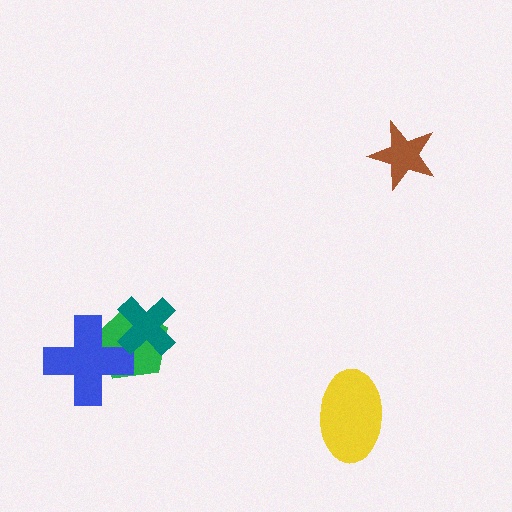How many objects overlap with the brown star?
0 objects overlap with the brown star.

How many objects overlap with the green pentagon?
2 objects overlap with the green pentagon.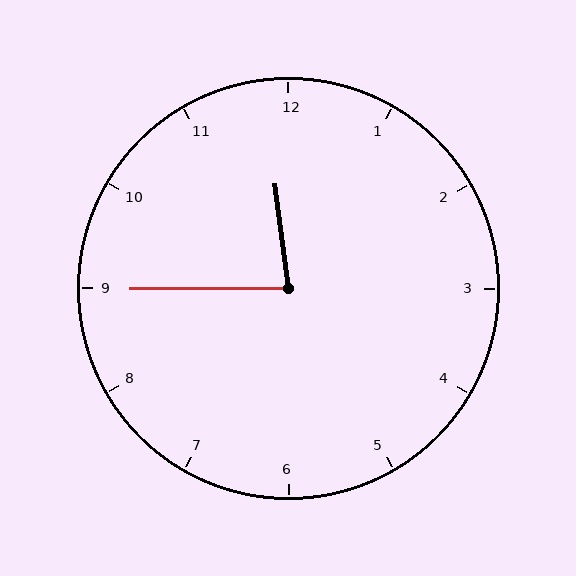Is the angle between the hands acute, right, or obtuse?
It is acute.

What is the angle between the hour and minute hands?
Approximately 82 degrees.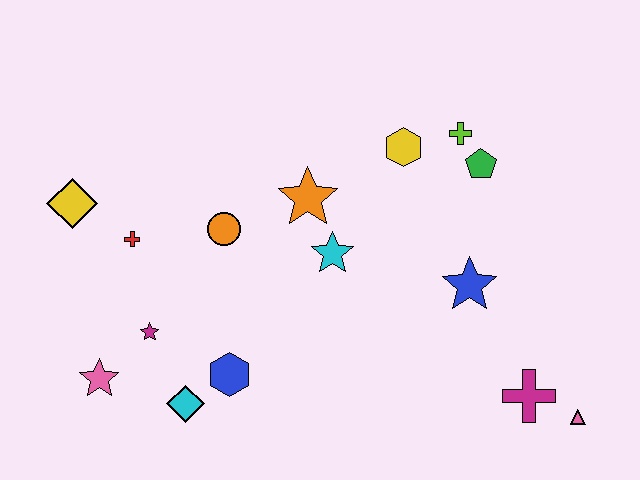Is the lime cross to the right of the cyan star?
Yes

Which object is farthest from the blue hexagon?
The pink triangle is farthest from the blue hexagon.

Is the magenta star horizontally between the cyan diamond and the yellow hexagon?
No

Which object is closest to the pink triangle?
The magenta cross is closest to the pink triangle.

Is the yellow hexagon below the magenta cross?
No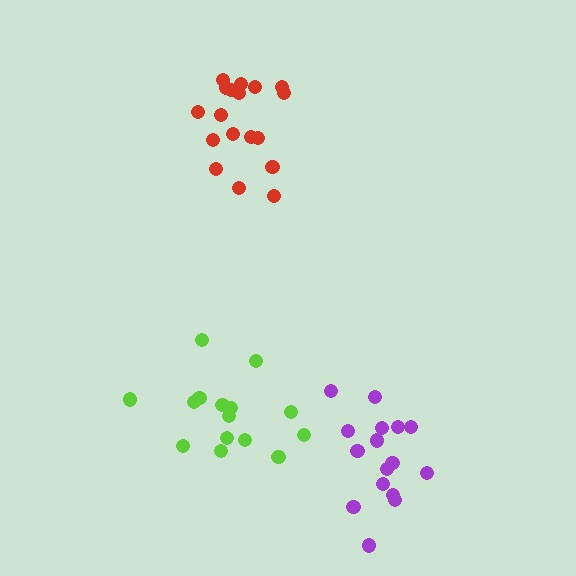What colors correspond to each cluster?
The clusters are colored: red, purple, lime.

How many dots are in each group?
Group 1: 18 dots, Group 2: 16 dots, Group 3: 15 dots (49 total).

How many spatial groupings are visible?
There are 3 spatial groupings.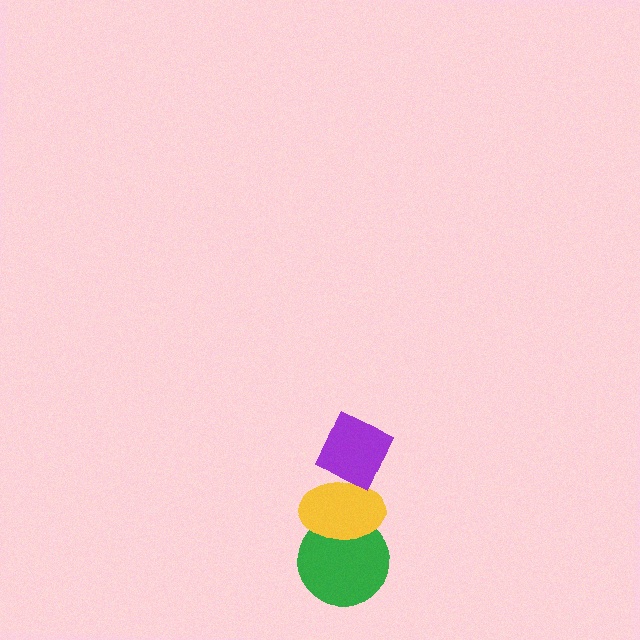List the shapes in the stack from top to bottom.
From top to bottom: the purple diamond, the yellow ellipse, the green circle.